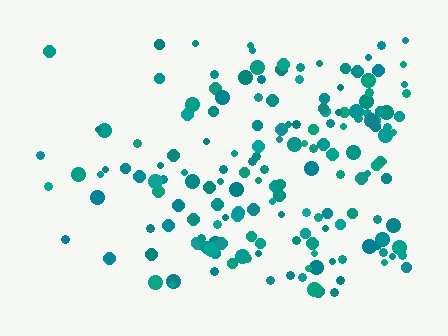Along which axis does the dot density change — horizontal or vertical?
Horizontal.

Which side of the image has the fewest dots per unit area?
The left.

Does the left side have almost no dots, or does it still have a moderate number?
Still a moderate number, just noticeably fewer than the right.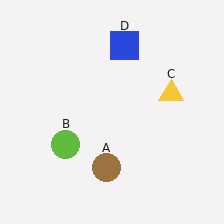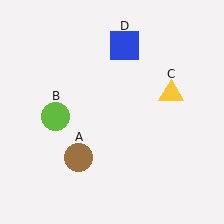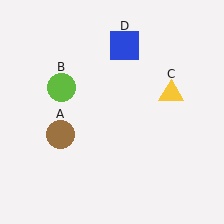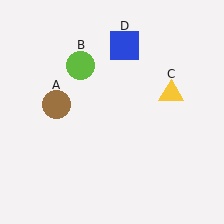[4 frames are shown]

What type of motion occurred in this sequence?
The brown circle (object A), lime circle (object B) rotated clockwise around the center of the scene.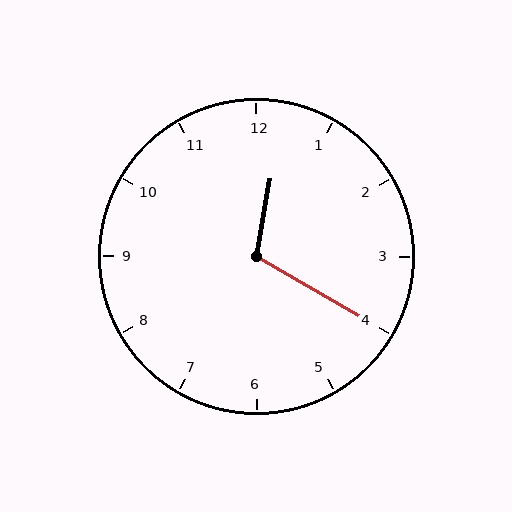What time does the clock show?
12:20.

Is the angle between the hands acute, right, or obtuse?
It is obtuse.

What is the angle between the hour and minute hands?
Approximately 110 degrees.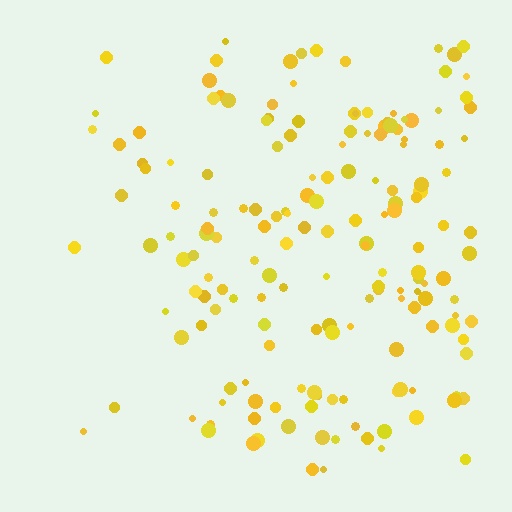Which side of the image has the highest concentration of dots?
The right.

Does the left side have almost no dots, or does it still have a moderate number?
Still a moderate number, just noticeably fewer than the right.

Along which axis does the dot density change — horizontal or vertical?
Horizontal.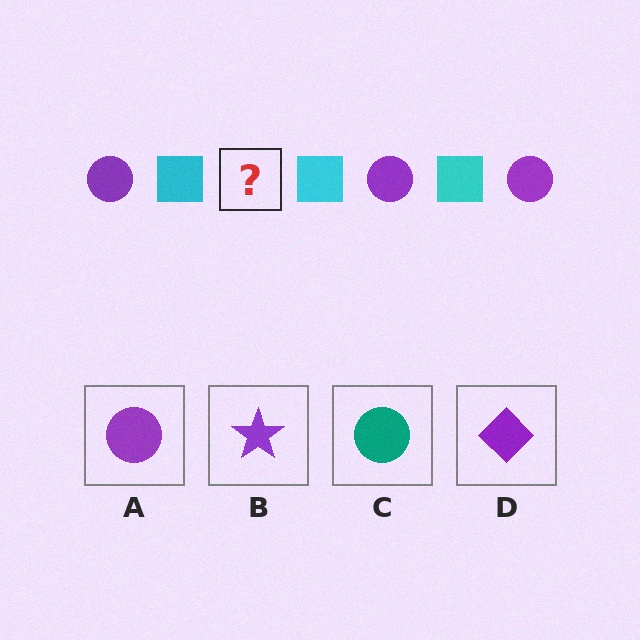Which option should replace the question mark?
Option A.